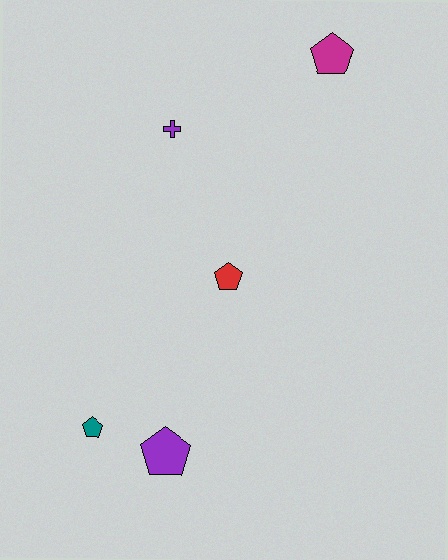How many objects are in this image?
There are 5 objects.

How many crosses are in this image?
There is 1 cross.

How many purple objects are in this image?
There are 2 purple objects.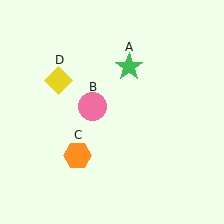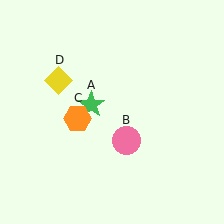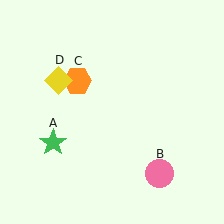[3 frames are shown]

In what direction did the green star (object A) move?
The green star (object A) moved down and to the left.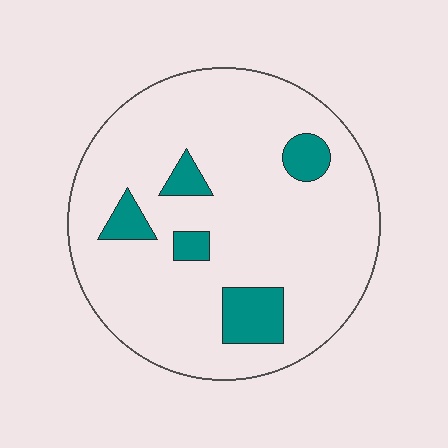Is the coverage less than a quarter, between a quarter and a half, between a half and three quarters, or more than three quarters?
Less than a quarter.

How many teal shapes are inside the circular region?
5.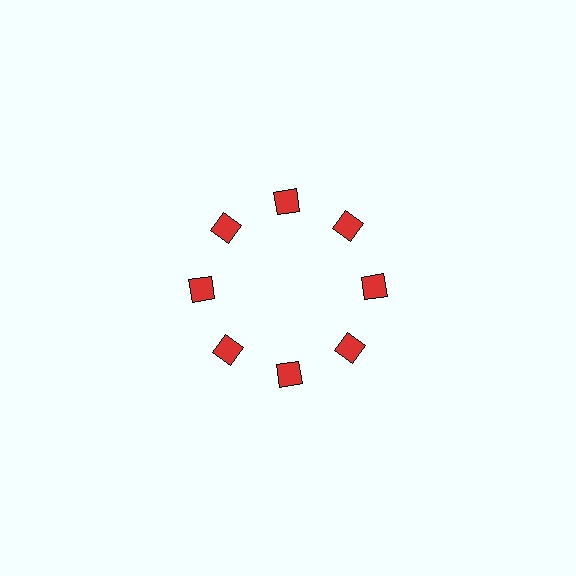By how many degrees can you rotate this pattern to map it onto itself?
The pattern maps onto itself every 45 degrees of rotation.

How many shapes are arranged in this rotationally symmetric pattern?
There are 8 shapes, arranged in 8 groups of 1.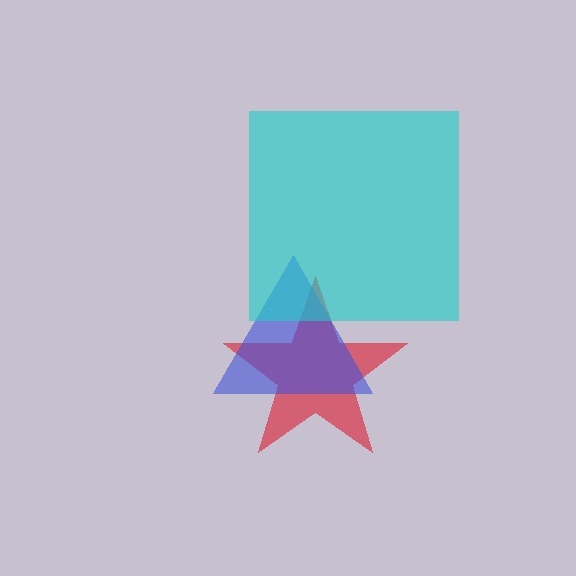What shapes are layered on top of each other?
The layered shapes are: a red star, a blue triangle, a cyan square.